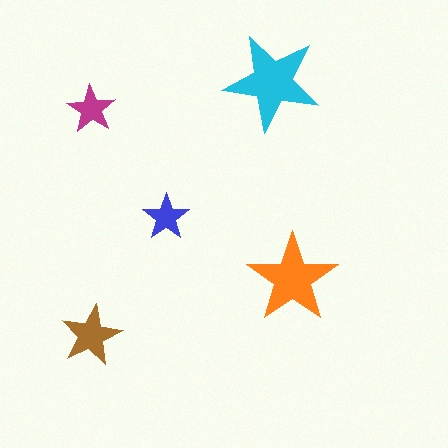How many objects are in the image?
There are 5 objects in the image.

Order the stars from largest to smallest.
the cyan one, the orange one, the brown one, the magenta one, the blue one.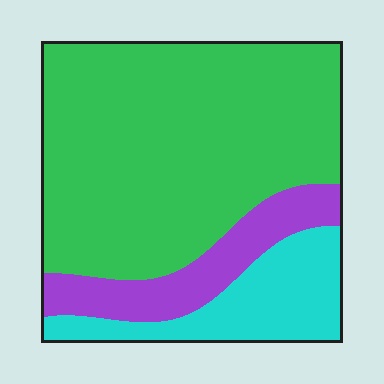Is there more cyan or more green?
Green.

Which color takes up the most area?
Green, at roughly 65%.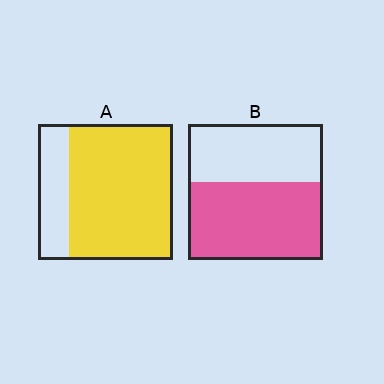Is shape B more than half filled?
Yes.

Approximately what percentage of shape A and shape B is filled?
A is approximately 75% and B is approximately 55%.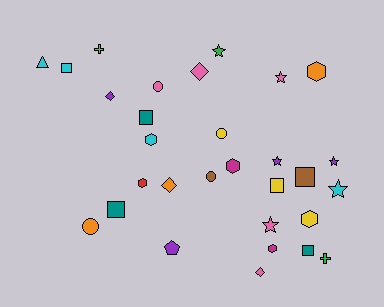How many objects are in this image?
There are 30 objects.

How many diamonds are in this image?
There are 4 diamonds.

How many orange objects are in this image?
There are 3 orange objects.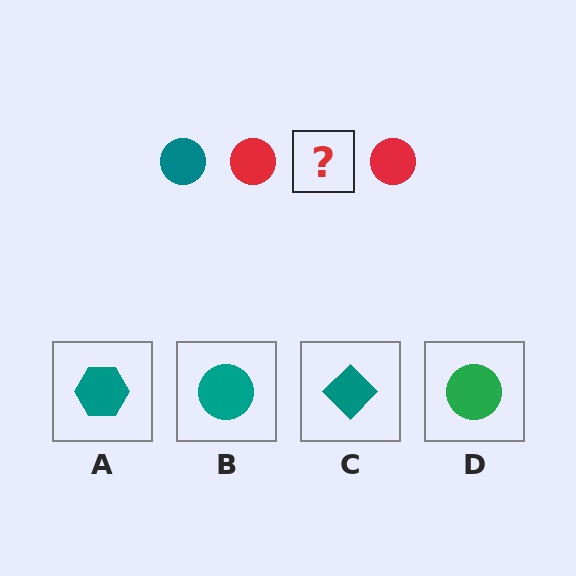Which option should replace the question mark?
Option B.